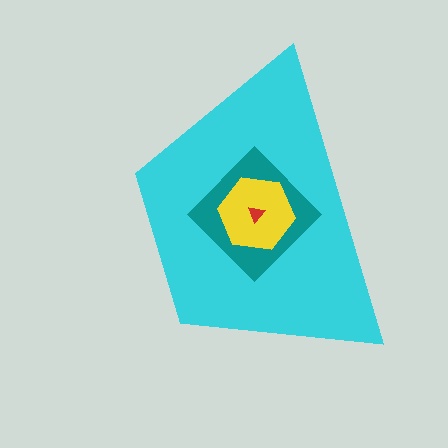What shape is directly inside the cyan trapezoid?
The teal diamond.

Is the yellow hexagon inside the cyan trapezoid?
Yes.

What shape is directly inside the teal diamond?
The yellow hexagon.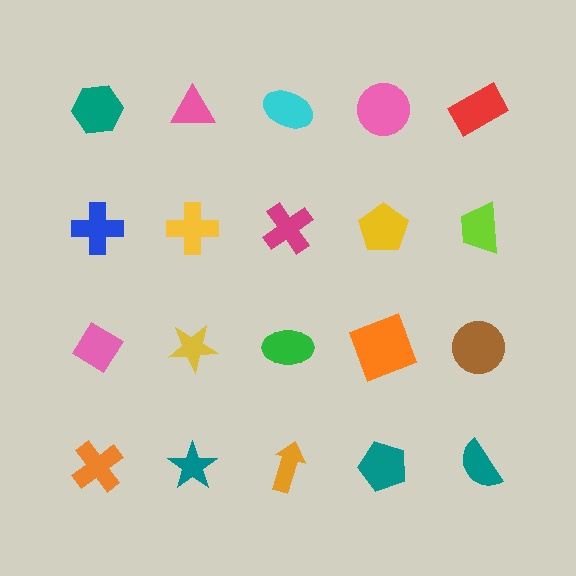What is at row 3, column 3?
A green ellipse.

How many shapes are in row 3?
5 shapes.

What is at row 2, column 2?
A yellow cross.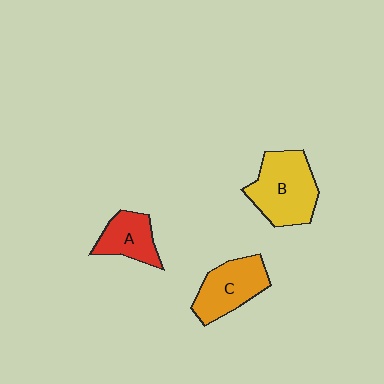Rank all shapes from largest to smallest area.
From largest to smallest: B (yellow), C (orange), A (red).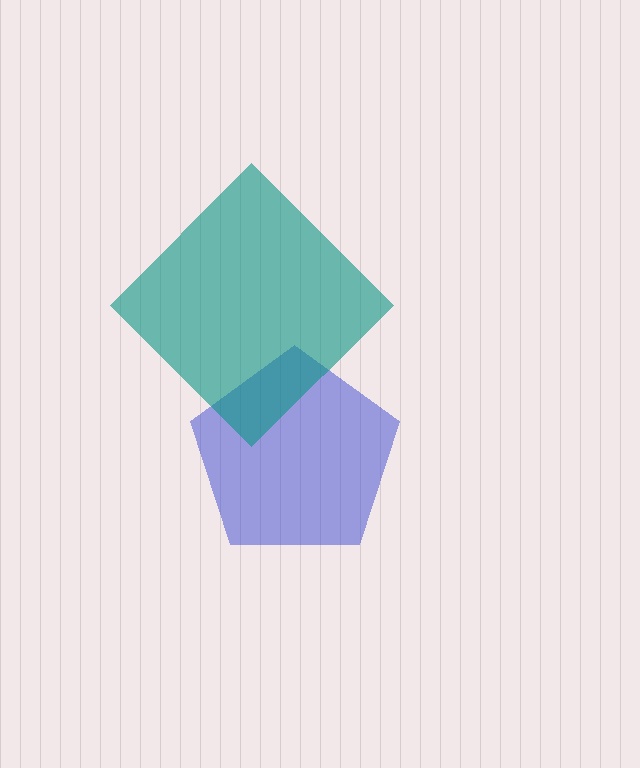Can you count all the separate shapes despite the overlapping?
Yes, there are 2 separate shapes.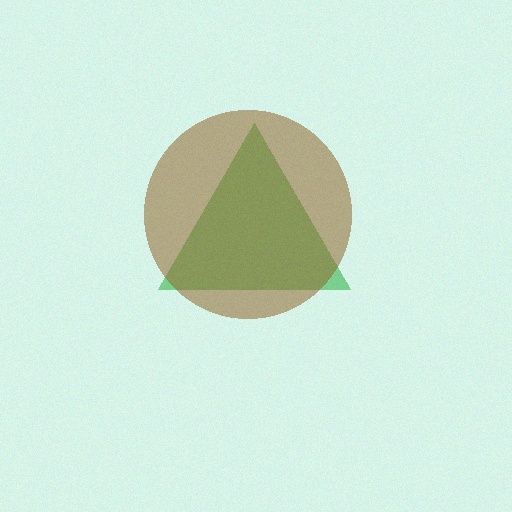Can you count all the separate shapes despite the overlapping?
Yes, there are 2 separate shapes.